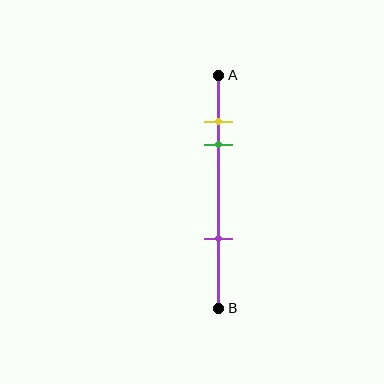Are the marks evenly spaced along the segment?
No, the marks are not evenly spaced.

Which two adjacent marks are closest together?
The yellow and green marks are the closest adjacent pair.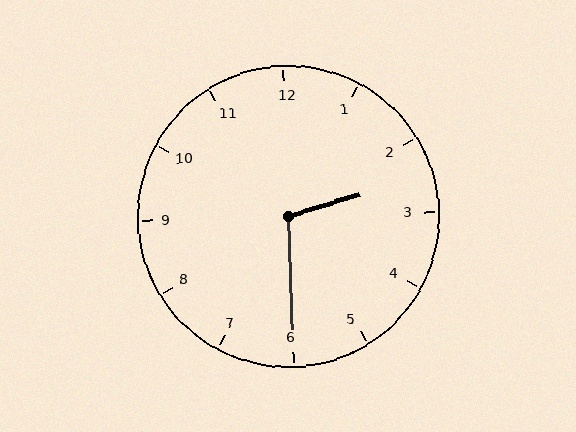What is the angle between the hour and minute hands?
Approximately 105 degrees.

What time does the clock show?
2:30.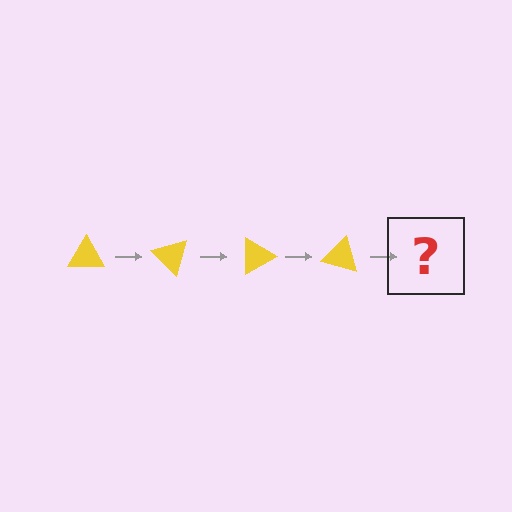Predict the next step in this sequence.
The next step is a yellow triangle rotated 180 degrees.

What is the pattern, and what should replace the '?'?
The pattern is that the triangle rotates 45 degrees each step. The '?' should be a yellow triangle rotated 180 degrees.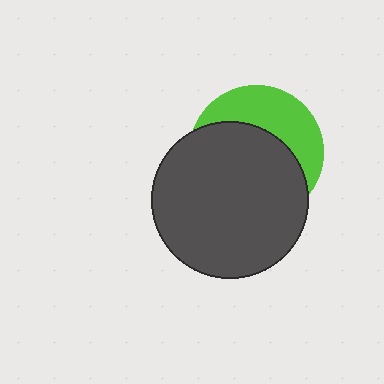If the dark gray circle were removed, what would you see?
You would see the complete lime circle.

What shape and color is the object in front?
The object in front is a dark gray circle.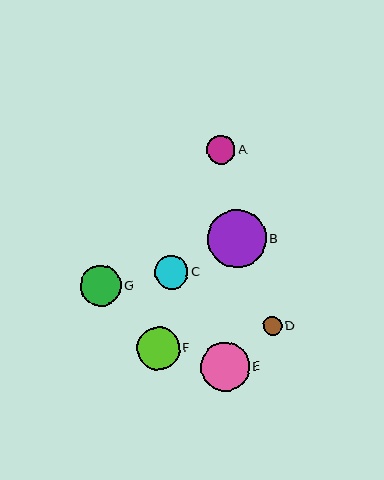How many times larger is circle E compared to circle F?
Circle E is approximately 1.2 times the size of circle F.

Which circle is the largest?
Circle B is the largest with a size of approximately 58 pixels.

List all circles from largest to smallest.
From largest to smallest: B, E, F, G, C, A, D.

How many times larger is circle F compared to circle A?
Circle F is approximately 1.5 times the size of circle A.